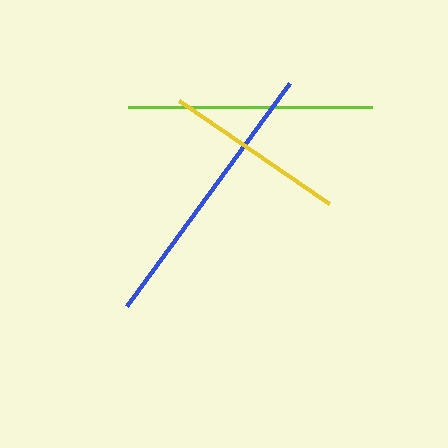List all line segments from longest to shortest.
From longest to shortest: blue, lime, yellow.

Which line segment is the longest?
The blue line is the longest at approximately 276 pixels.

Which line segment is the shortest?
The yellow line is the shortest at approximately 182 pixels.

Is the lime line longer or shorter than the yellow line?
The lime line is longer than the yellow line.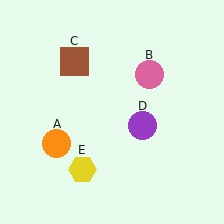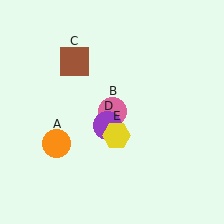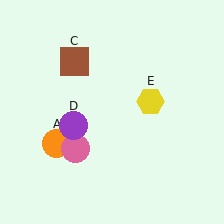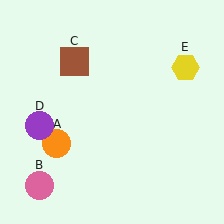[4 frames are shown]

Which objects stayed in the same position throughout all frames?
Orange circle (object A) and brown square (object C) remained stationary.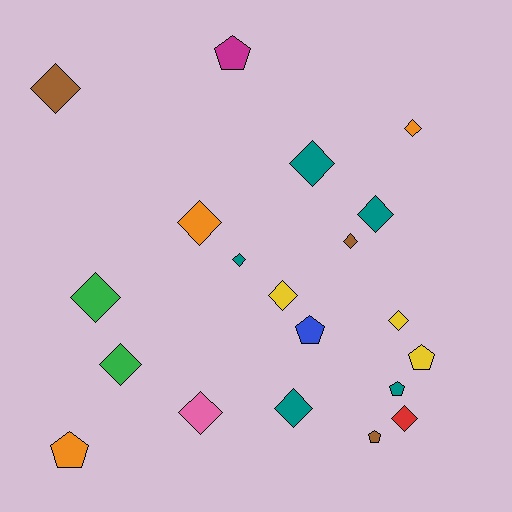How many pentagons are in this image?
There are 6 pentagons.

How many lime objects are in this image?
There are no lime objects.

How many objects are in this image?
There are 20 objects.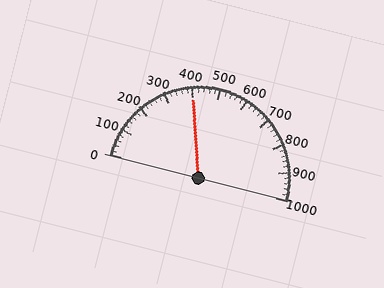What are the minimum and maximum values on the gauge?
The gauge ranges from 0 to 1000.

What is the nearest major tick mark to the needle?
The nearest major tick mark is 400.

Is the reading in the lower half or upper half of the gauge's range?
The reading is in the lower half of the range (0 to 1000).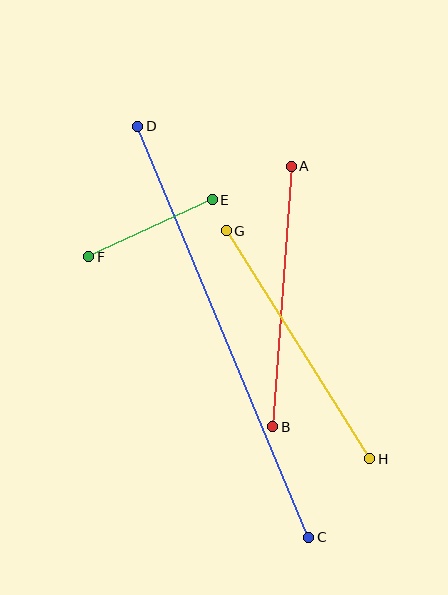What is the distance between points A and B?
The distance is approximately 261 pixels.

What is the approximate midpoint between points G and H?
The midpoint is at approximately (298, 345) pixels.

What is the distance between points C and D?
The distance is approximately 445 pixels.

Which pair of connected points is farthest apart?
Points C and D are farthest apart.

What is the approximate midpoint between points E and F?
The midpoint is at approximately (150, 228) pixels.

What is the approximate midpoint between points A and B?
The midpoint is at approximately (282, 297) pixels.